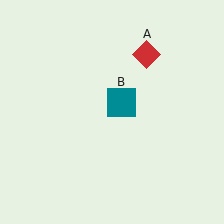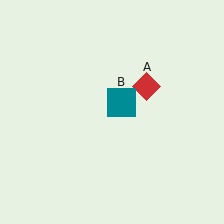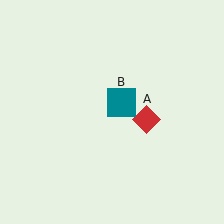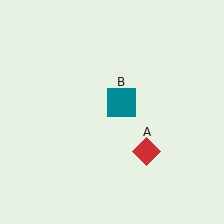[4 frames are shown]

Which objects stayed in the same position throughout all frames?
Teal square (object B) remained stationary.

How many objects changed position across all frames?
1 object changed position: red diamond (object A).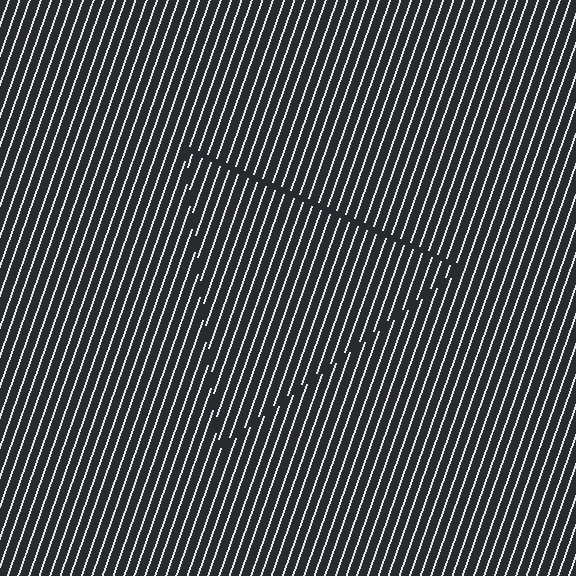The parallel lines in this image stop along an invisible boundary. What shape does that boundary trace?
An illusory triangle. The interior of the shape contains the same grating, shifted by half a period — the contour is defined by the phase discontinuity where line-ends from the inner and outer gratings abut.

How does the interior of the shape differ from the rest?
The interior of the shape contains the same grating, shifted by half a period — the contour is defined by the phase discontinuity where line-ends from the inner and outer gratings abut.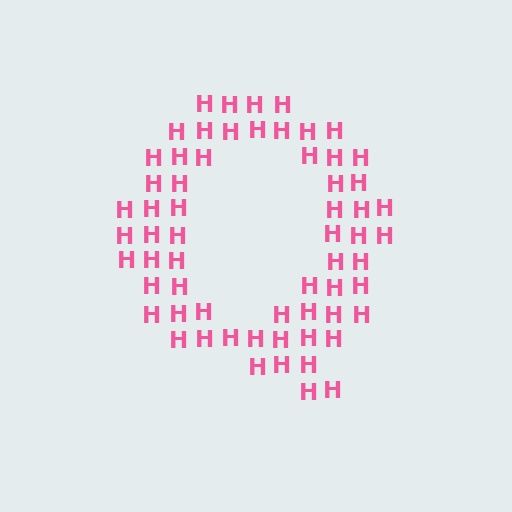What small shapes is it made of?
It is made of small letter H's.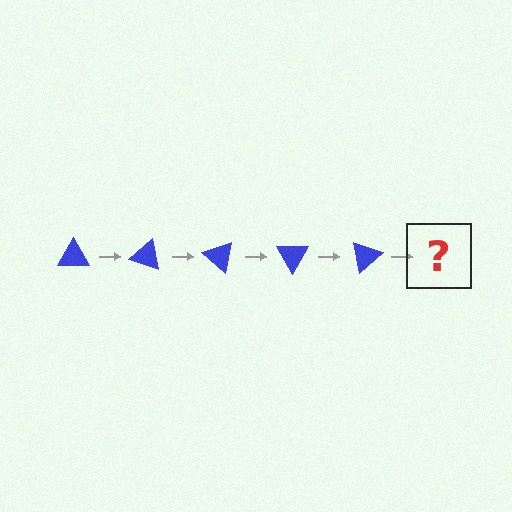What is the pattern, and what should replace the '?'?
The pattern is that the triangle rotates 20 degrees each step. The '?' should be a blue triangle rotated 100 degrees.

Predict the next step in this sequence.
The next step is a blue triangle rotated 100 degrees.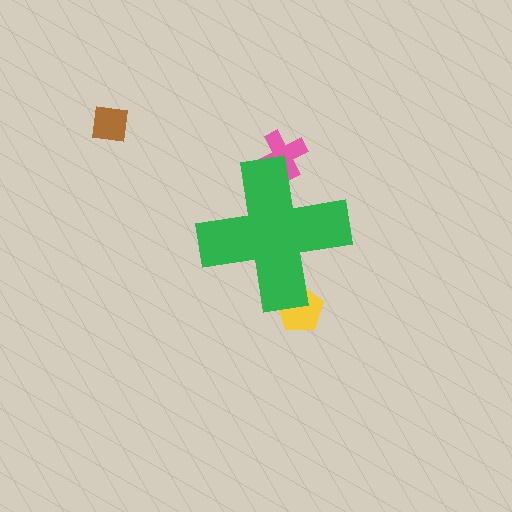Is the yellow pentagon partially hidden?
Yes, the yellow pentagon is partially hidden behind the green cross.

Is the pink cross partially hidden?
Yes, the pink cross is partially hidden behind the green cross.